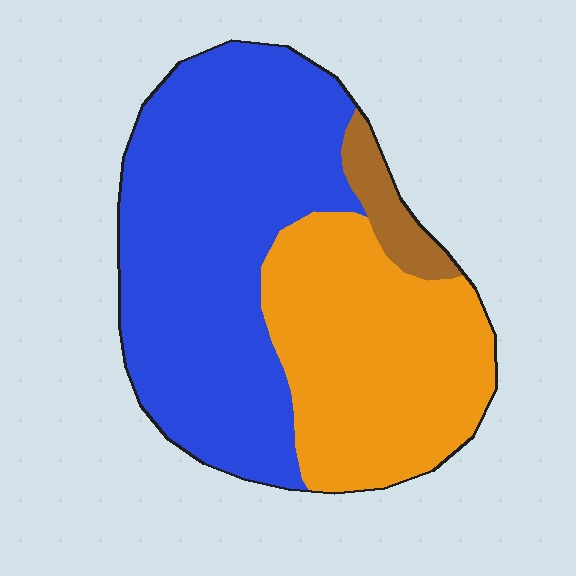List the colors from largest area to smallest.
From largest to smallest: blue, orange, brown.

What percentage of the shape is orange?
Orange covers around 40% of the shape.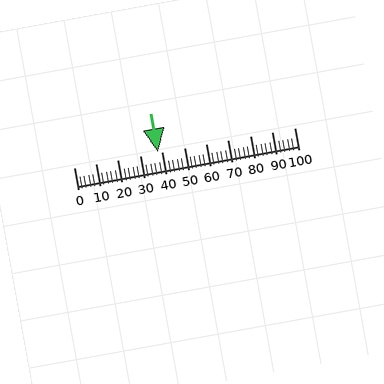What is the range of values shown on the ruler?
The ruler shows values from 0 to 100.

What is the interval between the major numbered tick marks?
The major tick marks are spaced 10 units apart.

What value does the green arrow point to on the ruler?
The green arrow points to approximately 38.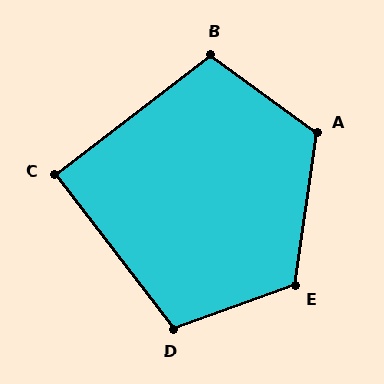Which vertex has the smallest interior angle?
C, at approximately 90 degrees.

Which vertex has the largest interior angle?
E, at approximately 119 degrees.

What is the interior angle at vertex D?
Approximately 108 degrees (obtuse).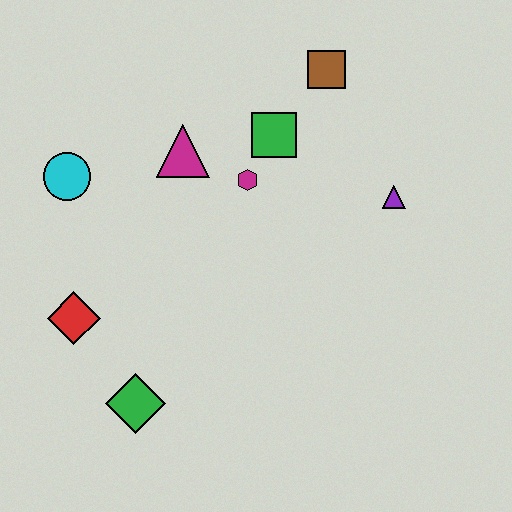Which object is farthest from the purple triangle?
The red diamond is farthest from the purple triangle.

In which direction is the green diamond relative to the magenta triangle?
The green diamond is below the magenta triangle.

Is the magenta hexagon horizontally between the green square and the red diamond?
Yes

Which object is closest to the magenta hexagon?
The green square is closest to the magenta hexagon.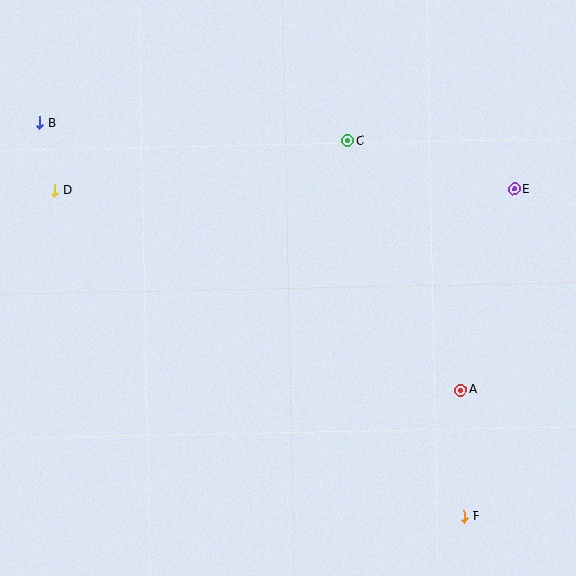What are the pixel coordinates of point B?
Point B is at (39, 122).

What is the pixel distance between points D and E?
The distance between D and E is 460 pixels.